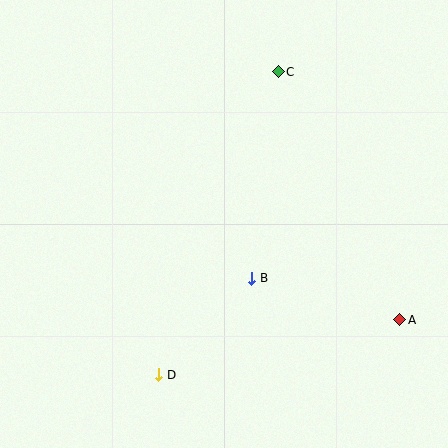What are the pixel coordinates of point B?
Point B is at (252, 278).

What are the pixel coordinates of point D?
Point D is at (159, 375).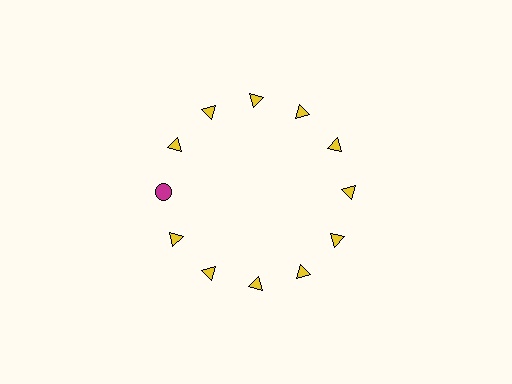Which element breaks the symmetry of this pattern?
The magenta circle at roughly the 9 o'clock position breaks the symmetry. All other shapes are yellow triangles.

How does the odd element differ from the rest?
It differs in both color (magenta instead of yellow) and shape (circle instead of triangle).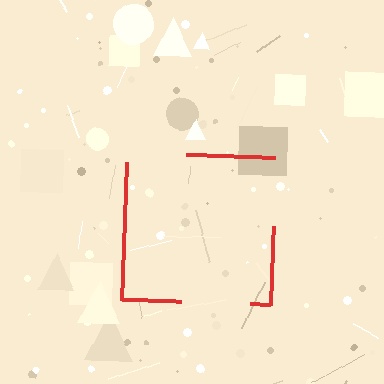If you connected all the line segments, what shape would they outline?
They would outline a square.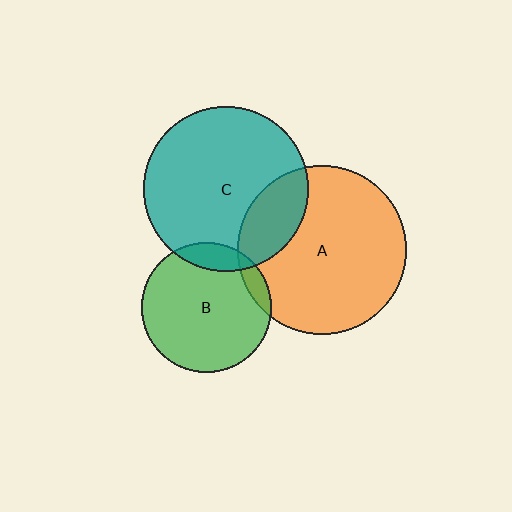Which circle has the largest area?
Circle A (orange).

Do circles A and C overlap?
Yes.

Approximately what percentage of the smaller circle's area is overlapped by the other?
Approximately 20%.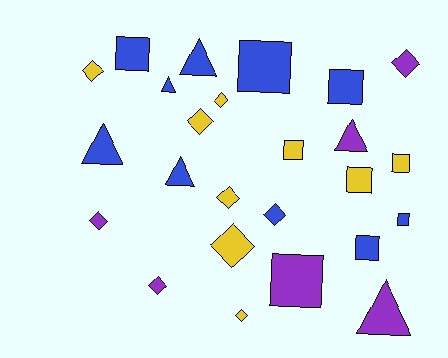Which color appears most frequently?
Blue, with 10 objects.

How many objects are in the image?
There are 25 objects.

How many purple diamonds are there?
There are 3 purple diamonds.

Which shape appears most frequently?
Diamond, with 10 objects.